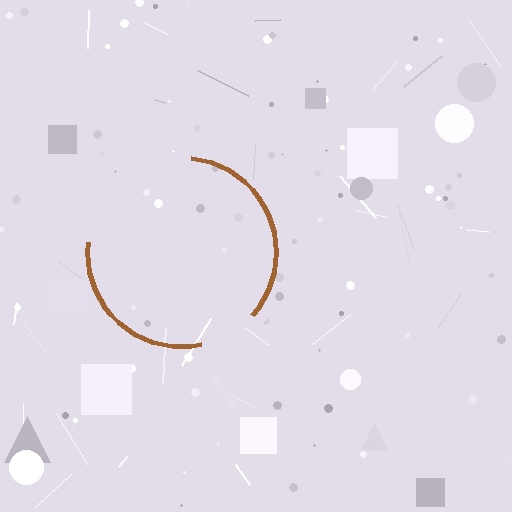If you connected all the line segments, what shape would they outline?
They would outline a circle.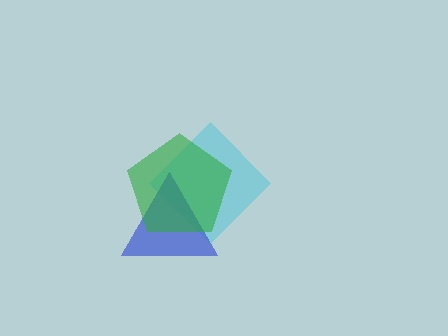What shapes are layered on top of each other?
The layered shapes are: a cyan diamond, a blue triangle, a green pentagon.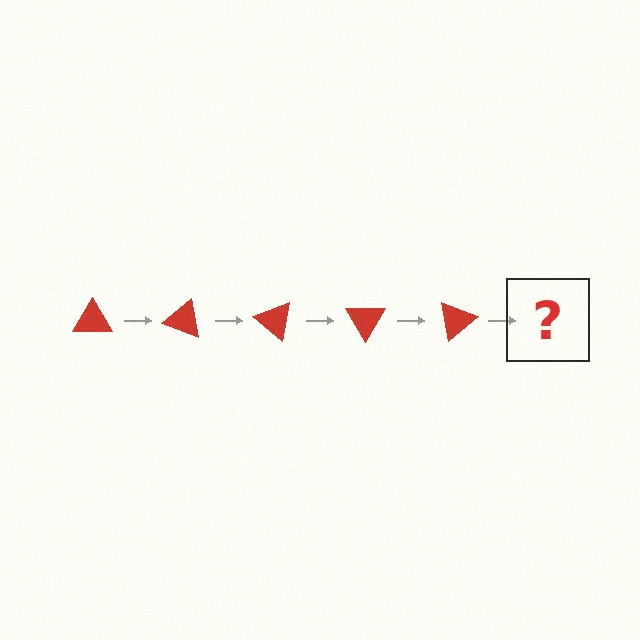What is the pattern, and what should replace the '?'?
The pattern is that the triangle rotates 20 degrees each step. The '?' should be a red triangle rotated 100 degrees.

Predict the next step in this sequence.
The next step is a red triangle rotated 100 degrees.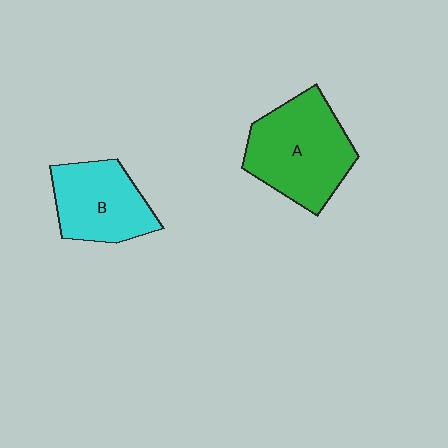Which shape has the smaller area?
Shape B (cyan).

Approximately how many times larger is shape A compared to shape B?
Approximately 1.3 times.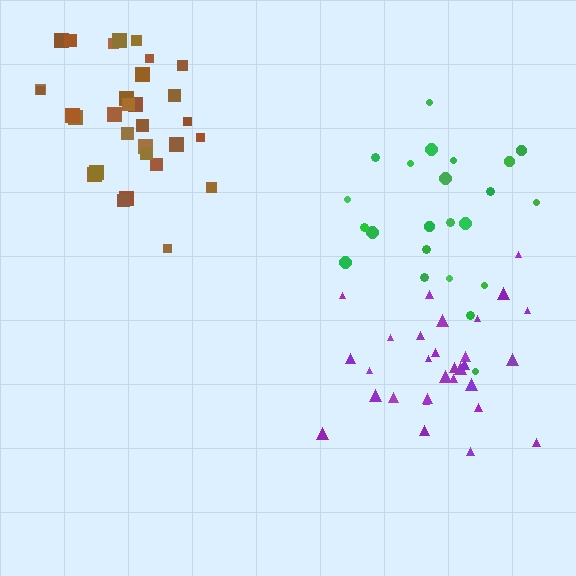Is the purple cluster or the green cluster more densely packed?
Purple.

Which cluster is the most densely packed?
Purple.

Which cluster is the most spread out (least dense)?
Green.